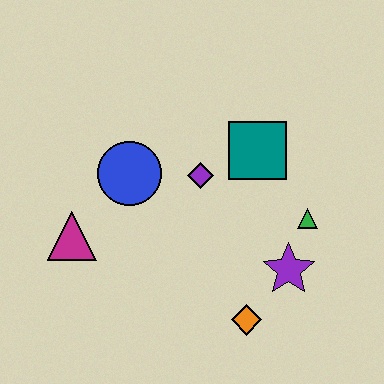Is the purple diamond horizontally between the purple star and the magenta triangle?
Yes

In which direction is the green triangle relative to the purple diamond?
The green triangle is to the right of the purple diamond.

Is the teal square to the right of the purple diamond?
Yes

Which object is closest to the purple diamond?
The teal square is closest to the purple diamond.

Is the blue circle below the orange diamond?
No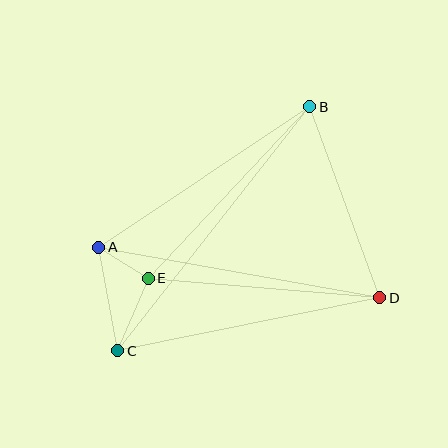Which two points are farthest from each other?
Points B and C are farthest from each other.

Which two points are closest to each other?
Points A and E are closest to each other.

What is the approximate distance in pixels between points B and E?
The distance between B and E is approximately 235 pixels.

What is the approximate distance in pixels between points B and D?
The distance between B and D is approximately 204 pixels.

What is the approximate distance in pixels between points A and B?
The distance between A and B is approximately 253 pixels.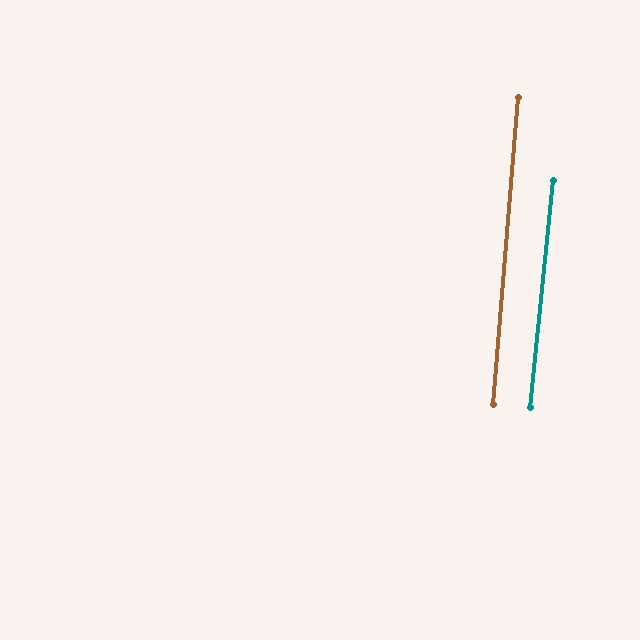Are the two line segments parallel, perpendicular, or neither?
Parallel — their directions differ by only 1.3°.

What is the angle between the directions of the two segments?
Approximately 1 degree.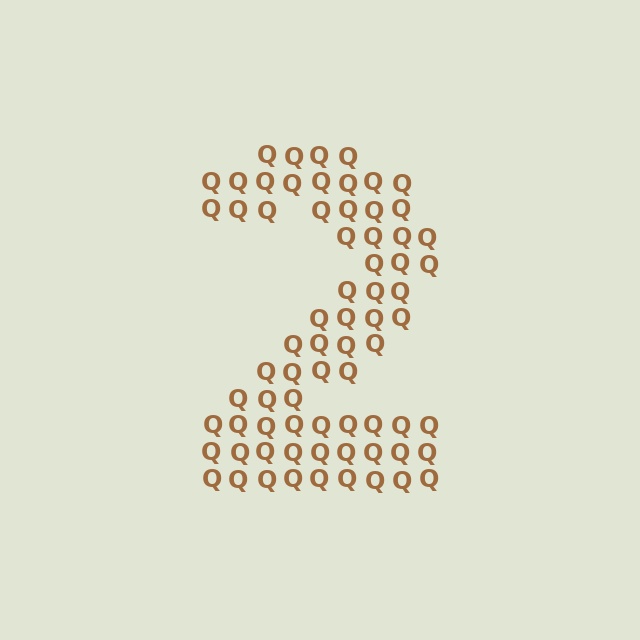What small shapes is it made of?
It is made of small letter Q's.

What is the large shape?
The large shape is the digit 2.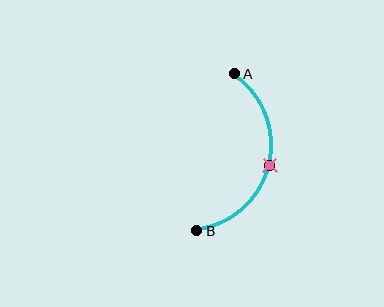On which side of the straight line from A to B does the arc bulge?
The arc bulges to the right of the straight line connecting A and B.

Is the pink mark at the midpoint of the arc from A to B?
Yes. The pink mark lies on the arc at equal arc-length from both A and B — it is the arc midpoint.